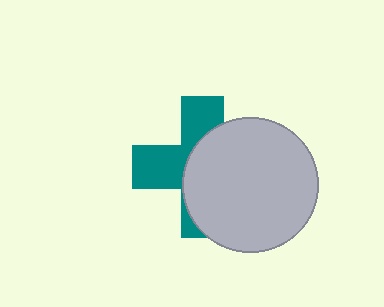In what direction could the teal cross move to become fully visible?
The teal cross could move left. That would shift it out from behind the light gray circle entirely.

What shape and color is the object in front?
The object in front is a light gray circle.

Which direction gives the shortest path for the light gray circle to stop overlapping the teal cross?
Moving right gives the shortest separation.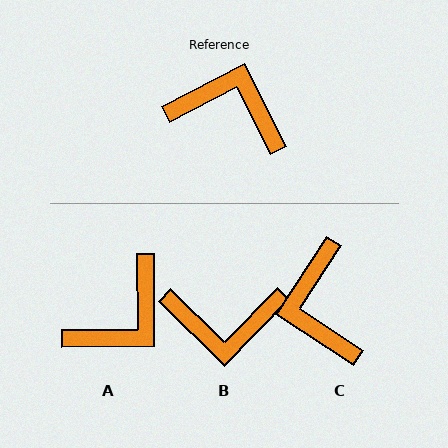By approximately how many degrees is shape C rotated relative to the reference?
Approximately 120 degrees counter-clockwise.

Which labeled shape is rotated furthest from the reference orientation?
B, about 161 degrees away.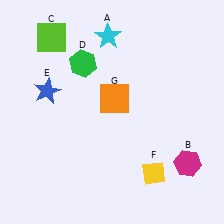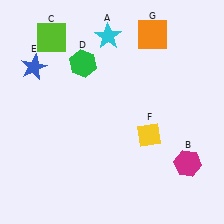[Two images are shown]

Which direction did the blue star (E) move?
The blue star (E) moved up.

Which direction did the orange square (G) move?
The orange square (G) moved up.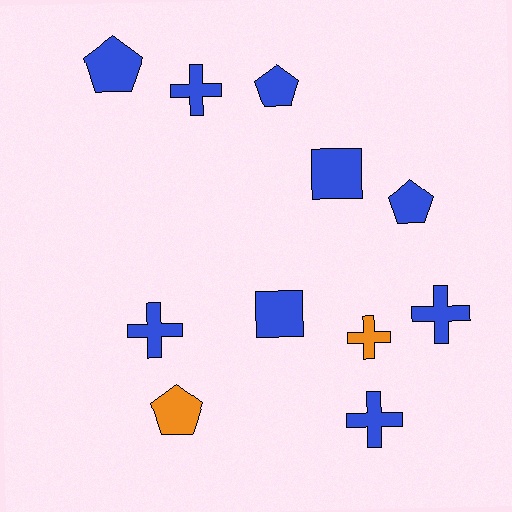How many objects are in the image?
There are 11 objects.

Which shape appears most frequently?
Cross, with 5 objects.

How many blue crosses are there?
There are 4 blue crosses.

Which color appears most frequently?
Blue, with 9 objects.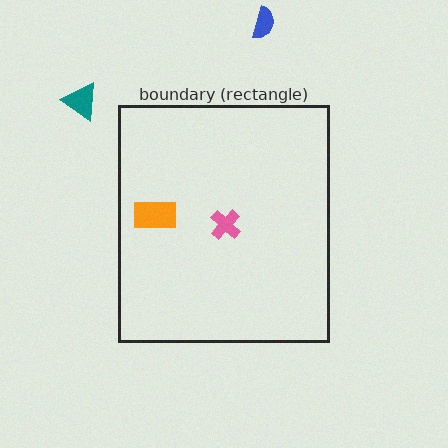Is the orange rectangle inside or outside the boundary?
Inside.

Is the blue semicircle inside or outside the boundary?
Outside.